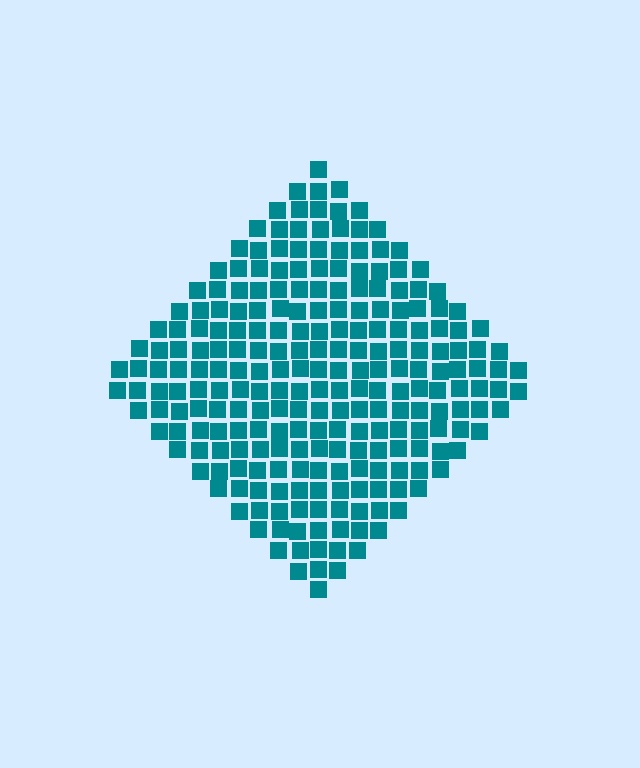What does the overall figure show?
The overall figure shows a diamond.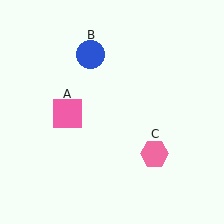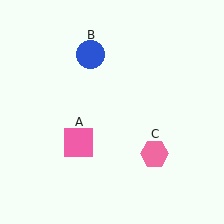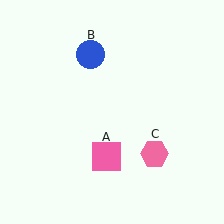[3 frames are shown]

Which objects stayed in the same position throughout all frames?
Blue circle (object B) and pink hexagon (object C) remained stationary.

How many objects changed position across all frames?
1 object changed position: pink square (object A).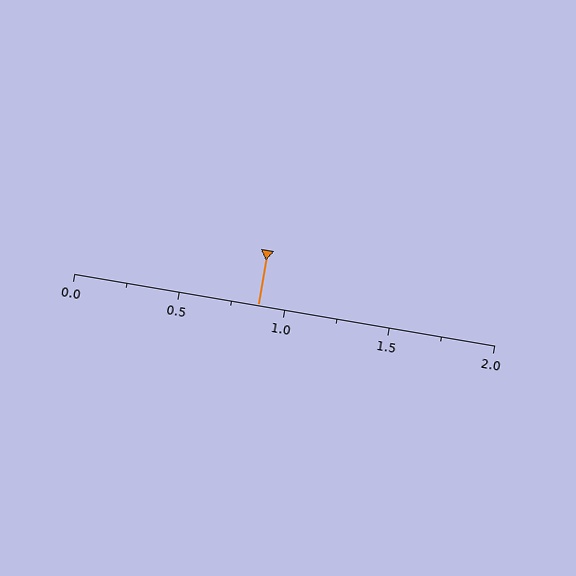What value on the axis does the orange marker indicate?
The marker indicates approximately 0.88.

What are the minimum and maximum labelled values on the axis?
The axis runs from 0.0 to 2.0.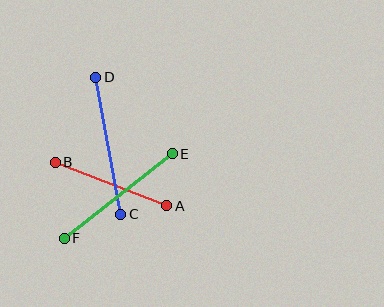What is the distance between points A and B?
The distance is approximately 120 pixels.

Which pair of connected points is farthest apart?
Points C and D are farthest apart.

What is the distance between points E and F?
The distance is approximately 137 pixels.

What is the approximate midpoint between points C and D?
The midpoint is at approximately (108, 146) pixels.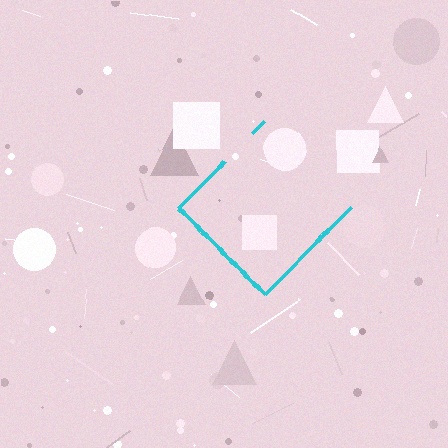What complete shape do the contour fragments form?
The contour fragments form a diamond.